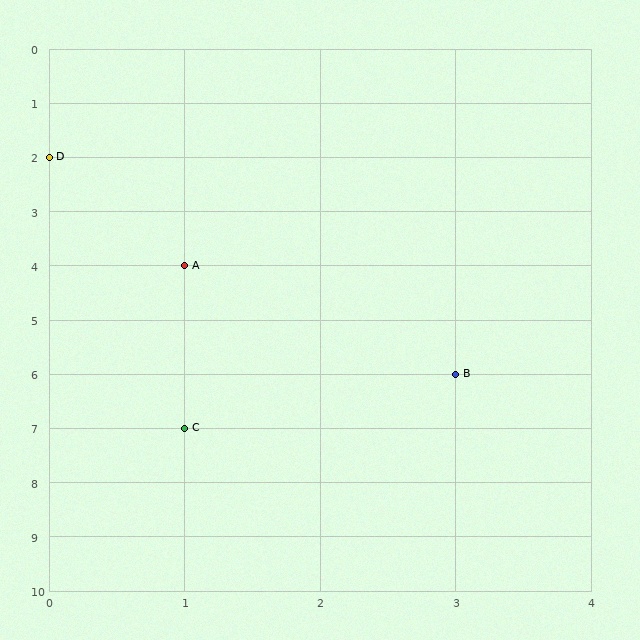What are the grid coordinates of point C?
Point C is at grid coordinates (1, 7).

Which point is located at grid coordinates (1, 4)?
Point A is at (1, 4).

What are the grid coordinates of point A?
Point A is at grid coordinates (1, 4).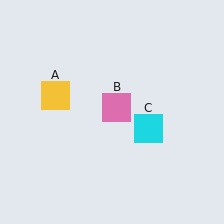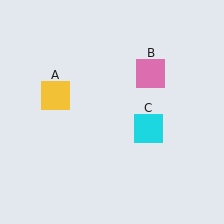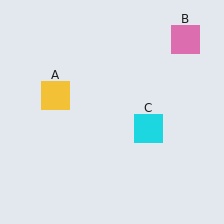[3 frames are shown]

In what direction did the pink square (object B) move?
The pink square (object B) moved up and to the right.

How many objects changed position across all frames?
1 object changed position: pink square (object B).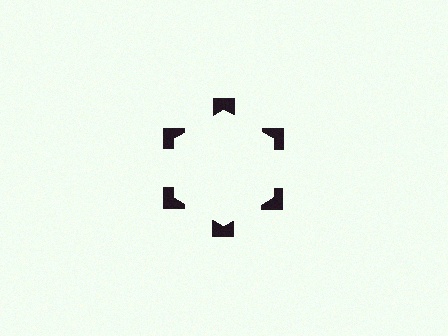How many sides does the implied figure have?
6 sides.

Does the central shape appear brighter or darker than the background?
It typically appears slightly brighter than the background, even though no actual brightness change is drawn.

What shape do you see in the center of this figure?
An illusory hexagon — its edges are inferred from the aligned wedge cuts in the notched squares, not physically drawn.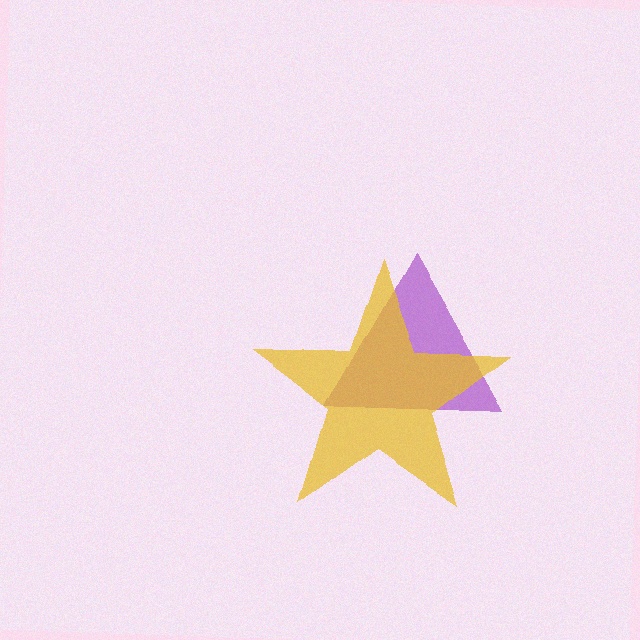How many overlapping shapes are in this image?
There are 2 overlapping shapes in the image.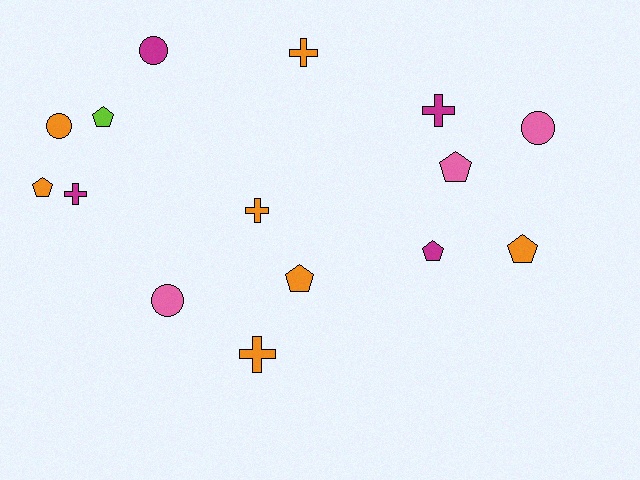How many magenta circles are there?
There is 1 magenta circle.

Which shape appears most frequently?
Pentagon, with 6 objects.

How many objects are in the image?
There are 15 objects.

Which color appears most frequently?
Orange, with 7 objects.